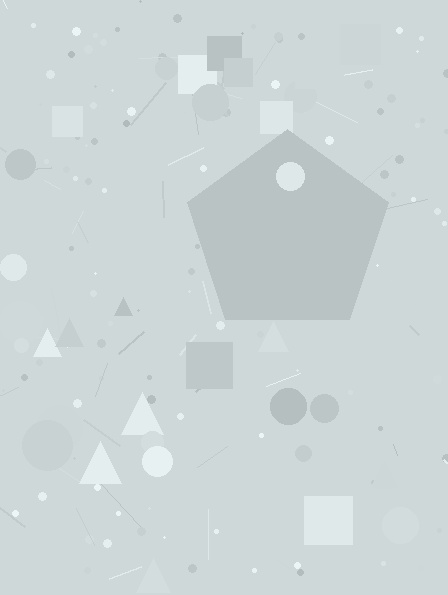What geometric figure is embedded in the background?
A pentagon is embedded in the background.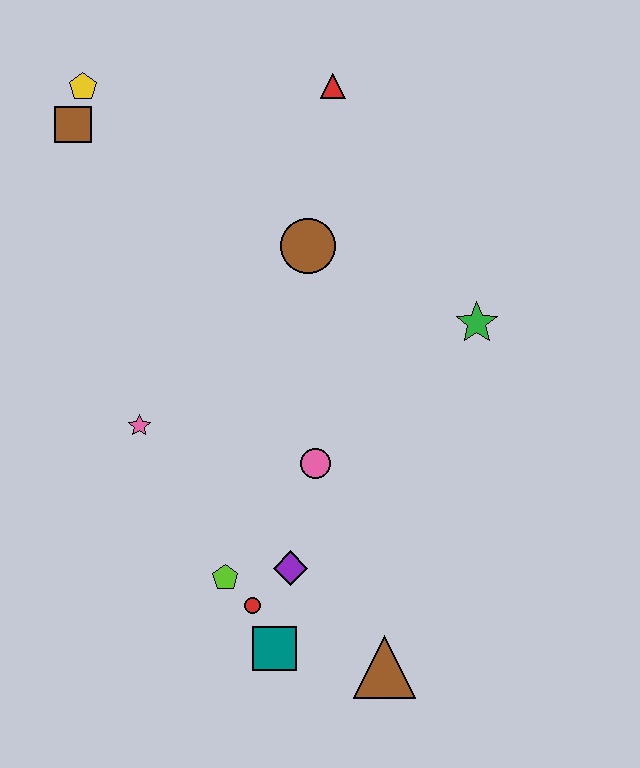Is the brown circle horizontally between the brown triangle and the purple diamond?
Yes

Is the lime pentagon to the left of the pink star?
No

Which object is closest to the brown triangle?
The teal square is closest to the brown triangle.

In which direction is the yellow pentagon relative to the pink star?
The yellow pentagon is above the pink star.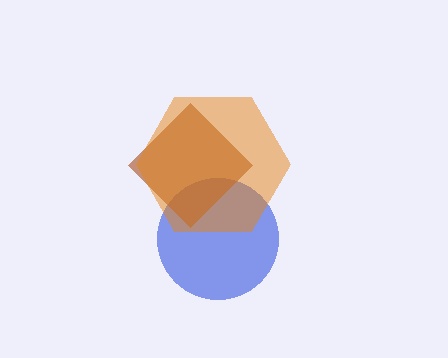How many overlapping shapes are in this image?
There are 3 overlapping shapes in the image.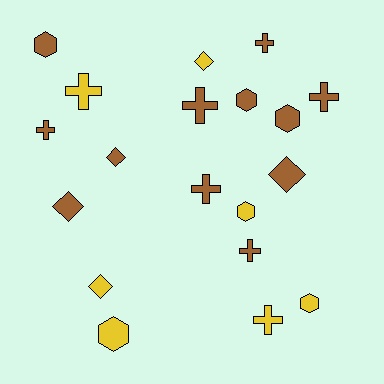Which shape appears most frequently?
Cross, with 8 objects.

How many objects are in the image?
There are 19 objects.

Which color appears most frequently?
Brown, with 12 objects.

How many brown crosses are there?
There are 6 brown crosses.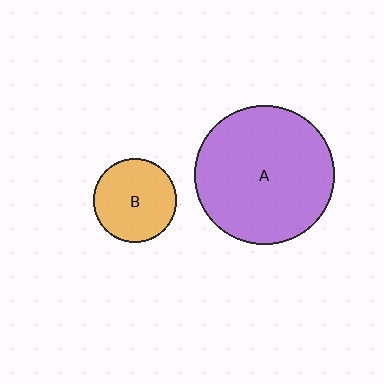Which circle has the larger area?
Circle A (purple).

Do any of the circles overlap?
No, none of the circles overlap.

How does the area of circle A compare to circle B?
Approximately 2.8 times.